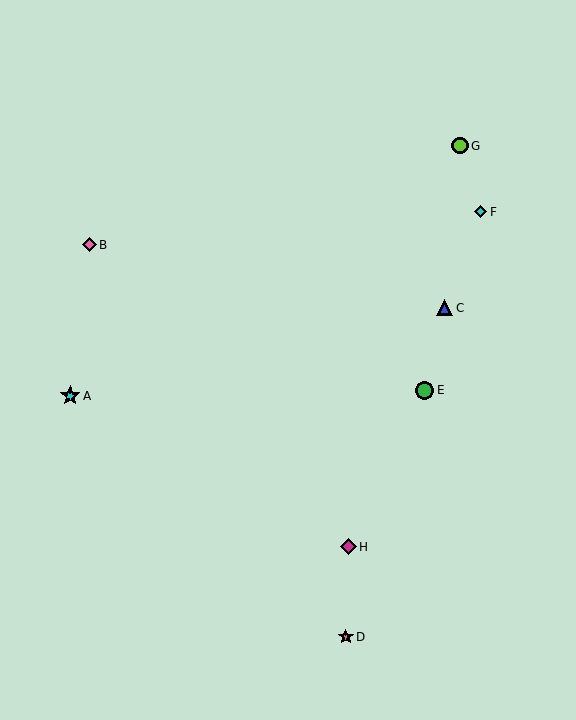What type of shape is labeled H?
Shape H is a magenta diamond.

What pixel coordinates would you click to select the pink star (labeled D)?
Click at (346, 637) to select the pink star D.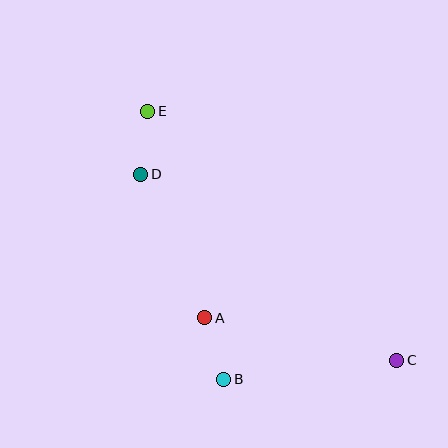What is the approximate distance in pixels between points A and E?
The distance between A and E is approximately 214 pixels.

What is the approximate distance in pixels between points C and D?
The distance between C and D is approximately 316 pixels.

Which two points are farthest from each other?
Points C and E are farthest from each other.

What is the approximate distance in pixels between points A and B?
The distance between A and B is approximately 64 pixels.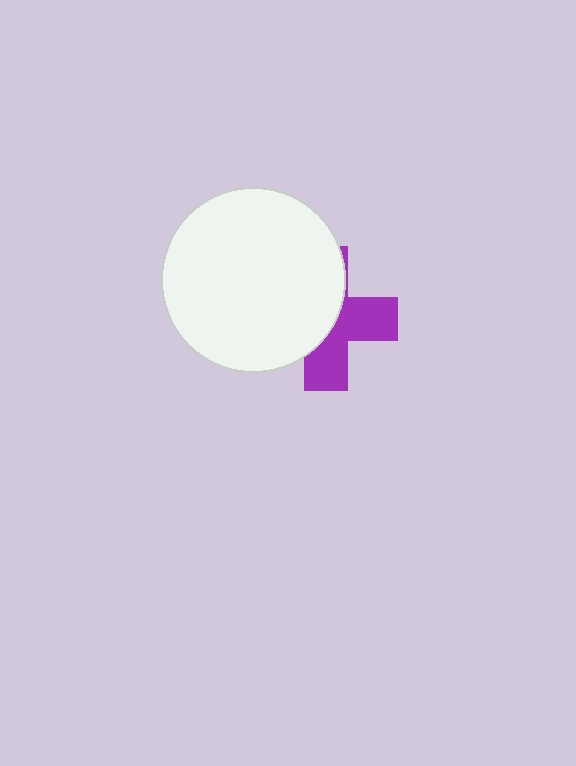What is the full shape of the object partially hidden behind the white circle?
The partially hidden object is a purple cross.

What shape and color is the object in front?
The object in front is a white circle.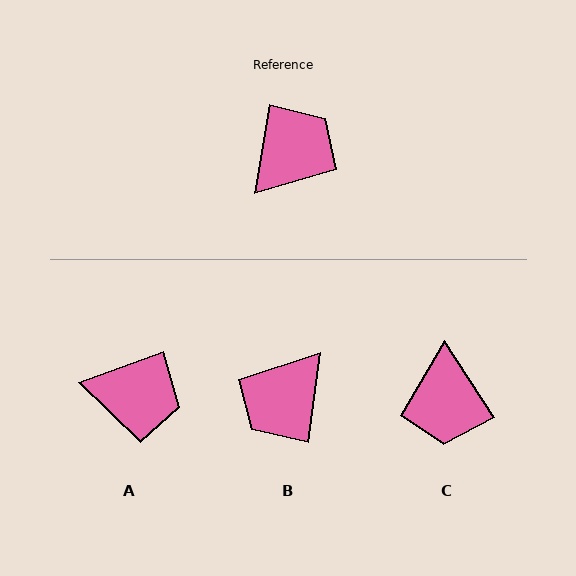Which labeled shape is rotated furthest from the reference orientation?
B, about 178 degrees away.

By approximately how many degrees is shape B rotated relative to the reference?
Approximately 178 degrees clockwise.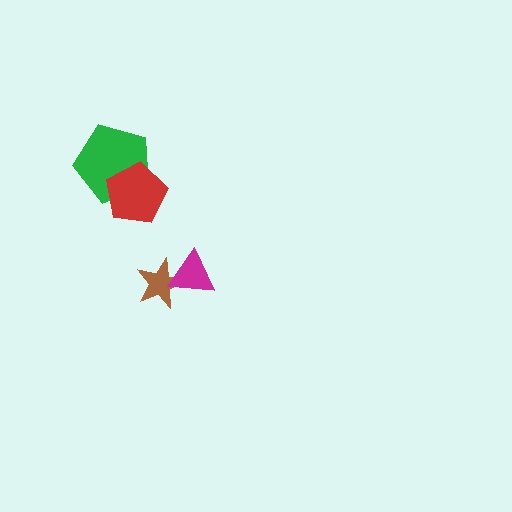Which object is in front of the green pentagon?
The red pentagon is in front of the green pentagon.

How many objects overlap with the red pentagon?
1 object overlaps with the red pentagon.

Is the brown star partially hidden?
Yes, it is partially covered by another shape.